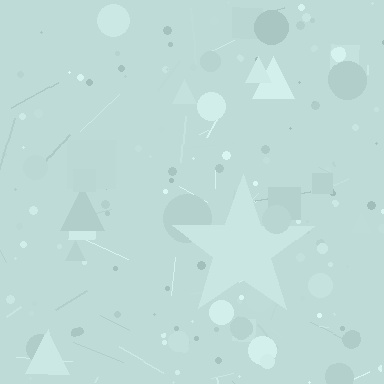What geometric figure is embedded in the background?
A star is embedded in the background.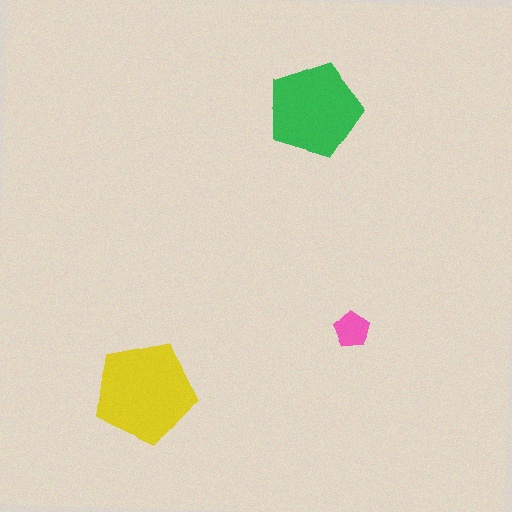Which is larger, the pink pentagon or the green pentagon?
The green one.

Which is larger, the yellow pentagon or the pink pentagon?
The yellow one.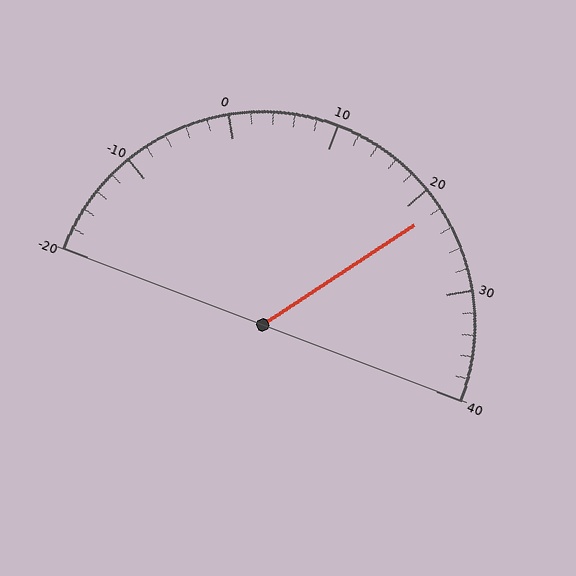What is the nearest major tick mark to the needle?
The nearest major tick mark is 20.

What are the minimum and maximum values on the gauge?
The gauge ranges from -20 to 40.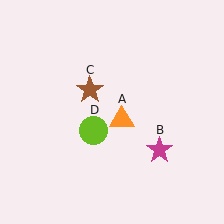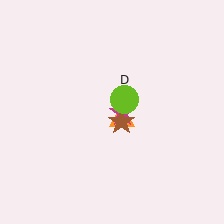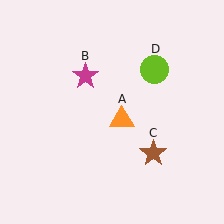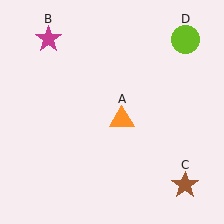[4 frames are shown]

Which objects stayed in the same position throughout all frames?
Orange triangle (object A) remained stationary.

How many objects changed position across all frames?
3 objects changed position: magenta star (object B), brown star (object C), lime circle (object D).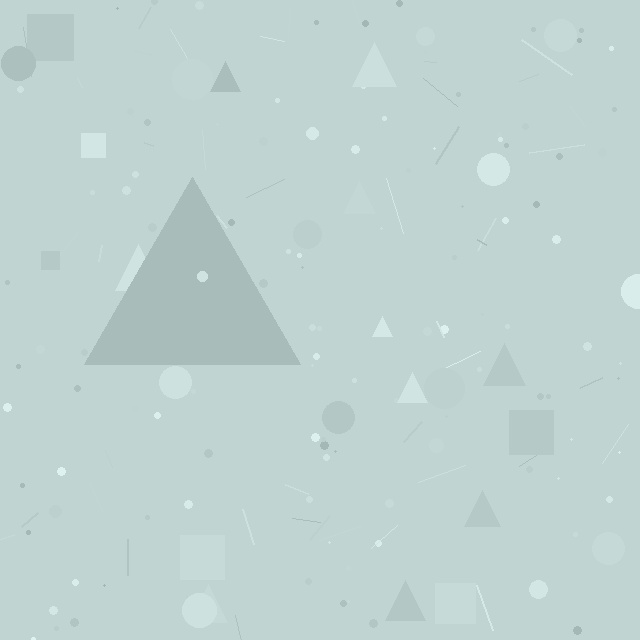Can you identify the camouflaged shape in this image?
The camouflaged shape is a triangle.